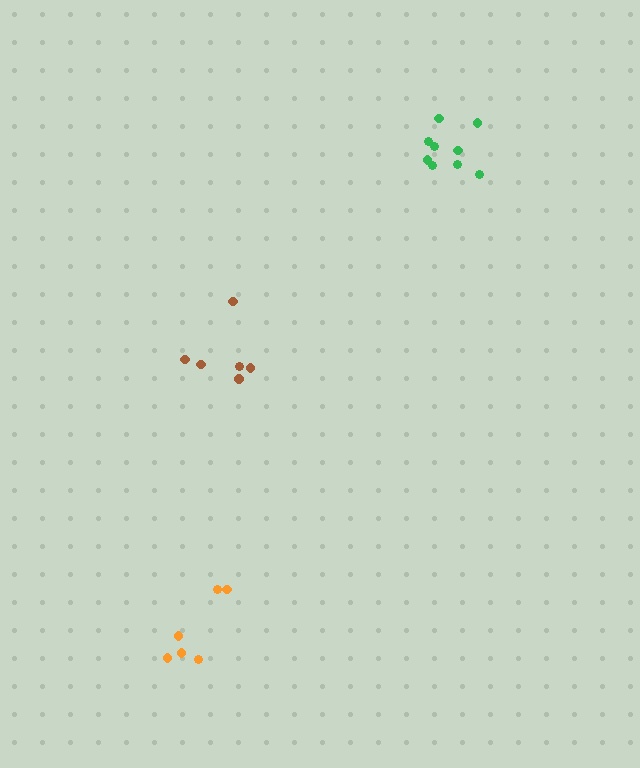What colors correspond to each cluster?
The clusters are colored: green, brown, orange.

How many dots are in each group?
Group 1: 9 dots, Group 2: 6 dots, Group 3: 6 dots (21 total).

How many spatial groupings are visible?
There are 3 spatial groupings.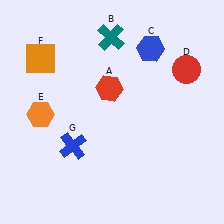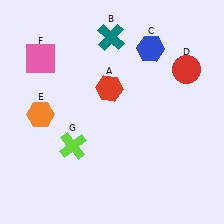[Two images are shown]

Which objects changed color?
F changed from orange to pink. G changed from blue to lime.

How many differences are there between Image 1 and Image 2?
There are 2 differences between the two images.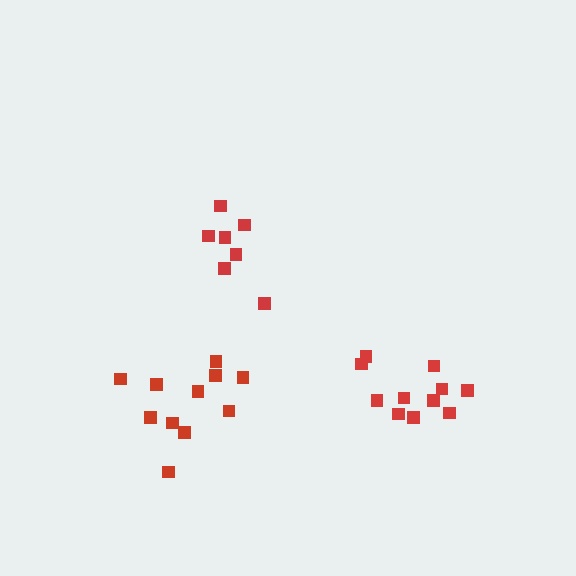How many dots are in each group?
Group 1: 7 dots, Group 2: 11 dots, Group 3: 11 dots (29 total).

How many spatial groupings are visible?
There are 3 spatial groupings.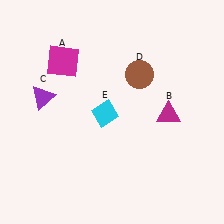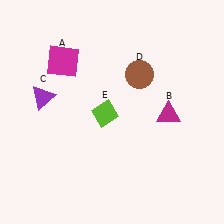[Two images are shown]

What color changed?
The diamond (E) changed from cyan in Image 1 to lime in Image 2.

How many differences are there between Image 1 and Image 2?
There is 1 difference between the two images.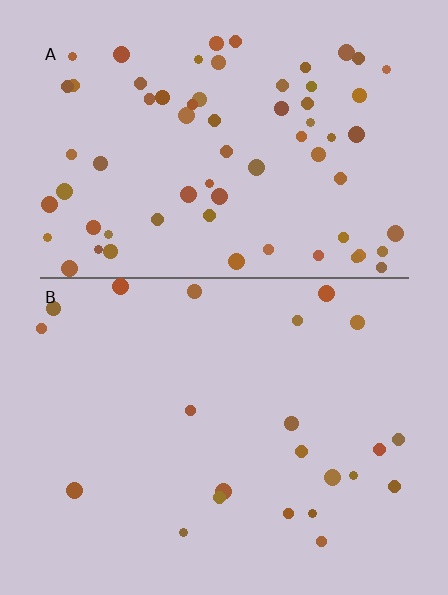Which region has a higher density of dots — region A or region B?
A (the top).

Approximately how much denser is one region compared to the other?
Approximately 3.0× — region A over region B.